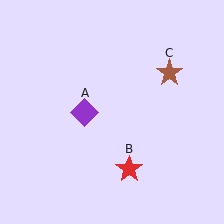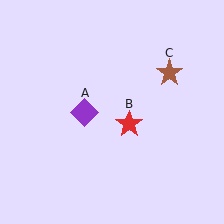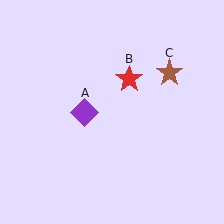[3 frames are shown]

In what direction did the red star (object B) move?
The red star (object B) moved up.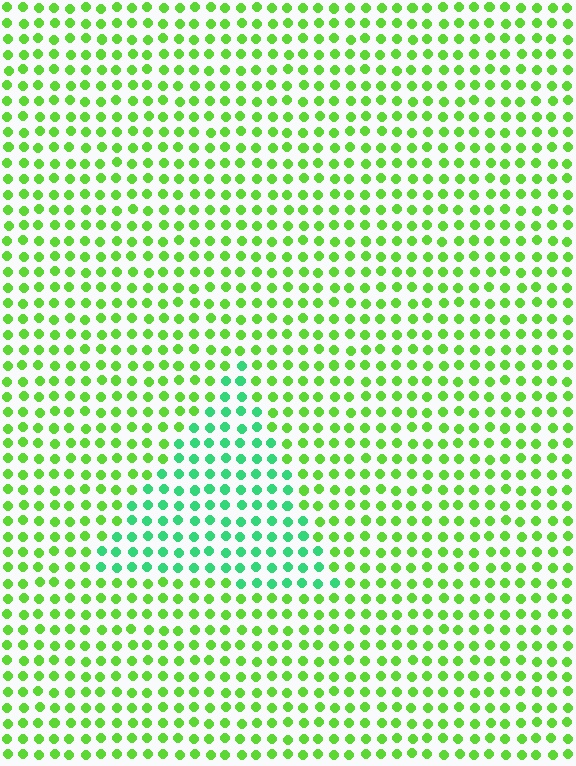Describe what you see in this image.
The image is filled with small lime elements in a uniform arrangement. A triangle-shaped region is visible where the elements are tinted to a slightly different hue, forming a subtle color boundary.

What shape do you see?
I see a triangle.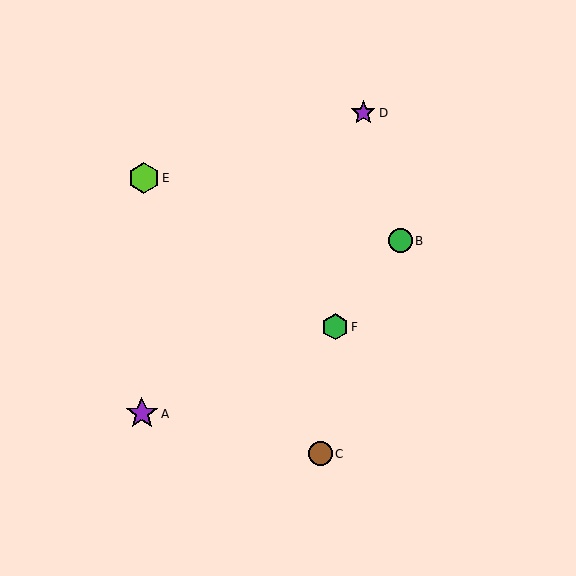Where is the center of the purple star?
The center of the purple star is at (363, 113).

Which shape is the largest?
The purple star (labeled A) is the largest.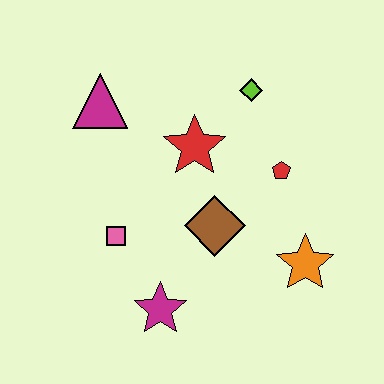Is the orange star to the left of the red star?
No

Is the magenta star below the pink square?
Yes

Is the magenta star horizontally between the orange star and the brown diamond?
No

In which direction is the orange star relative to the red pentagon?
The orange star is below the red pentagon.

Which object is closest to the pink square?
The magenta star is closest to the pink square.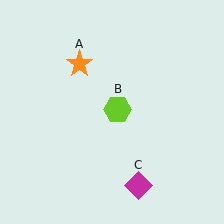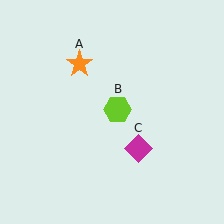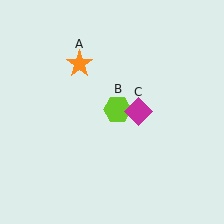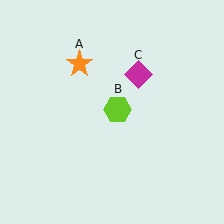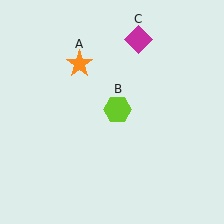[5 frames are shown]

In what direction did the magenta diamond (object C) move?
The magenta diamond (object C) moved up.